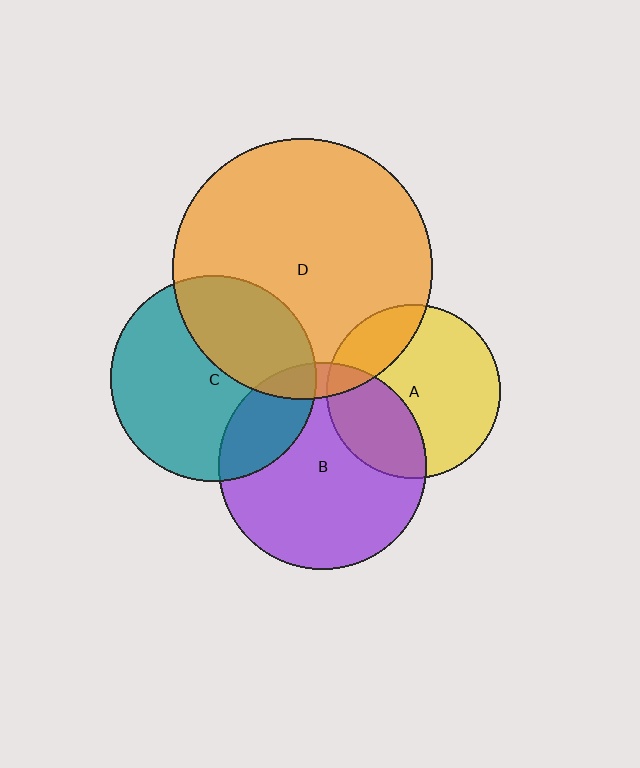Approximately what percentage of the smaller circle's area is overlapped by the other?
Approximately 30%.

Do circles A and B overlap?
Yes.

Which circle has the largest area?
Circle D (orange).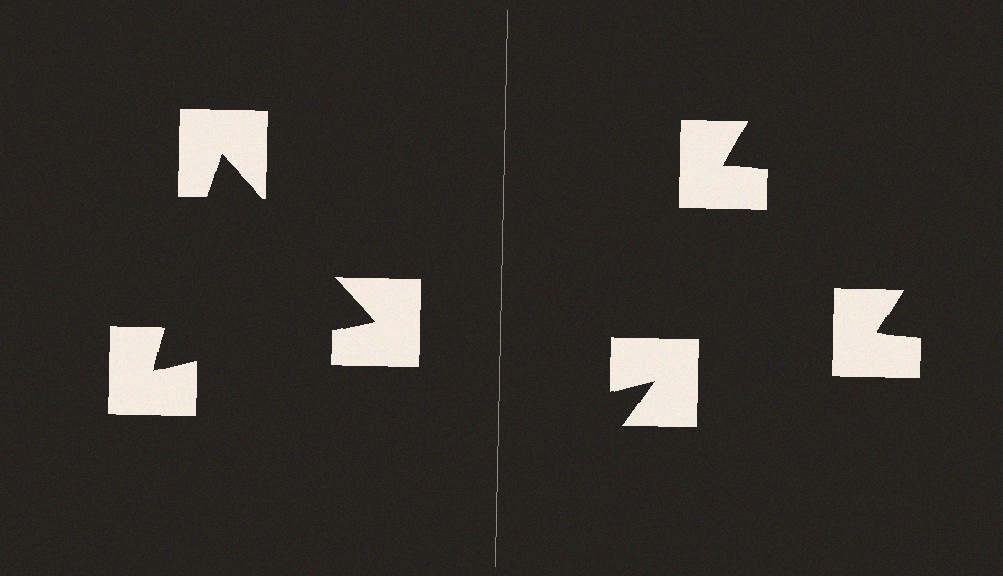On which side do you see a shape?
An illusory triangle appears on the left side. On the right side the wedge cuts are rotated, so no coherent shape forms.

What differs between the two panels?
The notched squares are positioned identically on both sides; only the wedge orientations differ. On the left they align to a triangle; on the right they are misaligned.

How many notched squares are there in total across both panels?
6 — 3 on each side.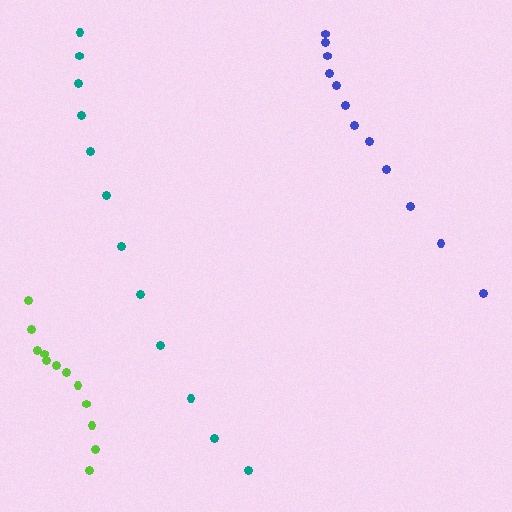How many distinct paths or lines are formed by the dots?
There are 3 distinct paths.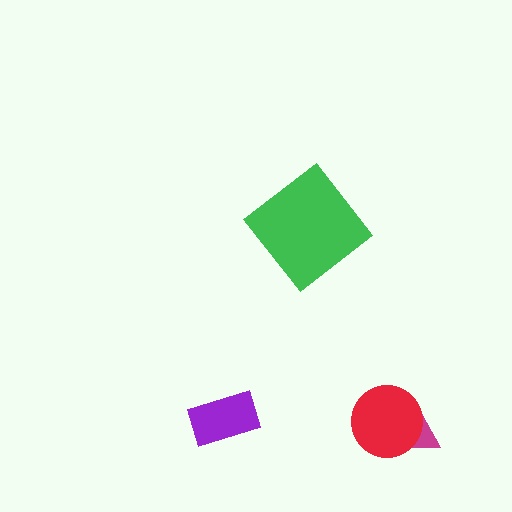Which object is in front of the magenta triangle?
The red circle is in front of the magenta triangle.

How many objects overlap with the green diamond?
0 objects overlap with the green diamond.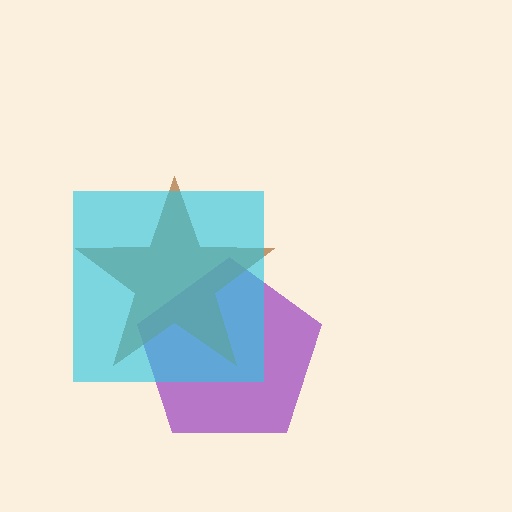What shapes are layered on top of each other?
The layered shapes are: a purple pentagon, a brown star, a cyan square.